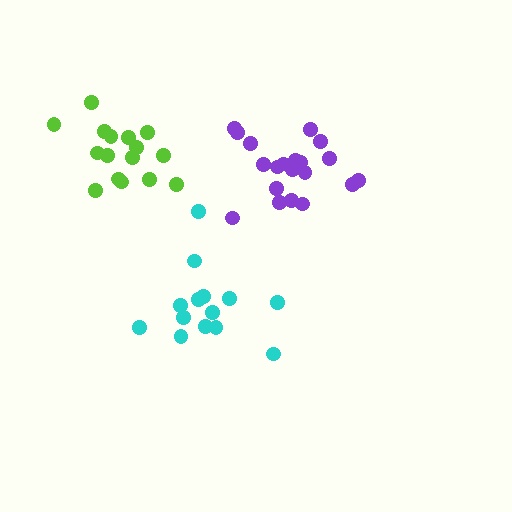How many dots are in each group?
Group 1: 20 dots, Group 2: 14 dots, Group 3: 16 dots (50 total).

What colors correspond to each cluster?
The clusters are colored: purple, cyan, lime.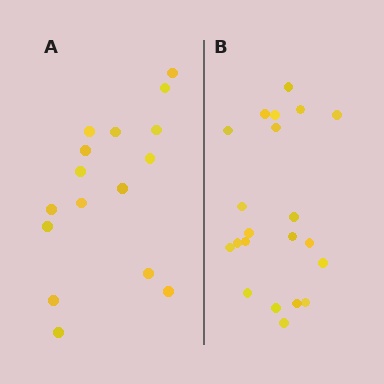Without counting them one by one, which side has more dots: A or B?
Region B (the right region) has more dots.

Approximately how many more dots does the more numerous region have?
Region B has about 5 more dots than region A.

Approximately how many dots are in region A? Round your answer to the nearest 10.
About 20 dots. (The exact count is 16, which rounds to 20.)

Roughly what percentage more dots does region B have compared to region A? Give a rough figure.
About 30% more.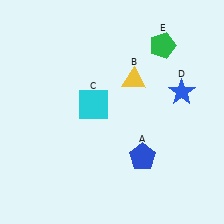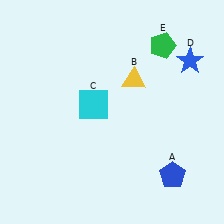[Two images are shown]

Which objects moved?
The objects that moved are: the blue pentagon (A), the blue star (D).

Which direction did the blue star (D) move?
The blue star (D) moved up.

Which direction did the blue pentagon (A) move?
The blue pentagon (A) moved right.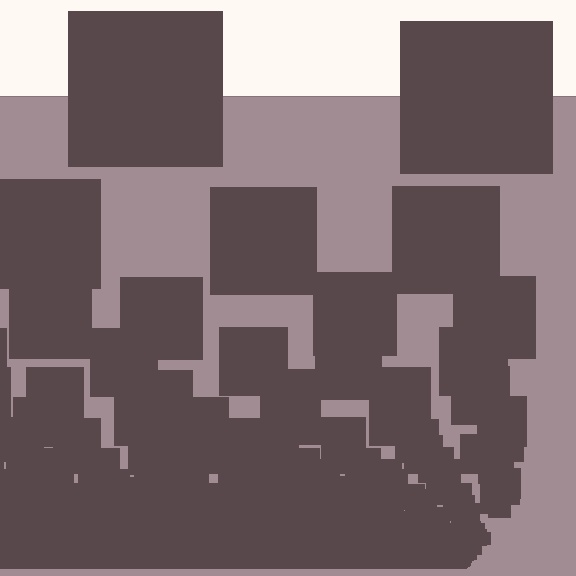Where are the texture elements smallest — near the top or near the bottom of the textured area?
Near the bottom.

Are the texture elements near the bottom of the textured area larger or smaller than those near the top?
Smaller. The gradient is inverted — elements near the bottom are smaller and denser.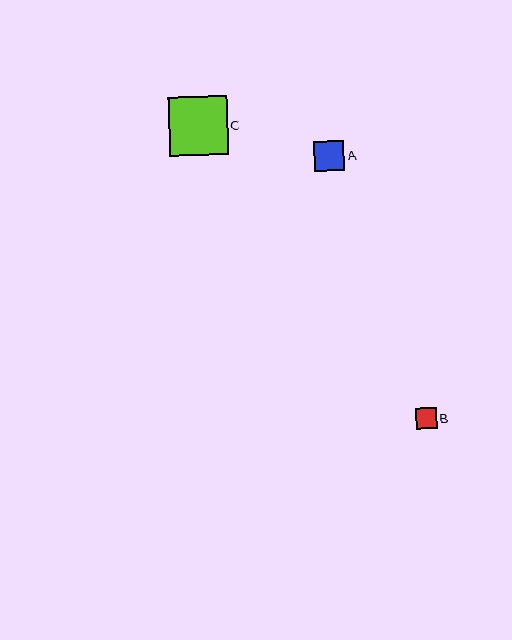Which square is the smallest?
Square B is the smallest with a size of approximately 21 pixels.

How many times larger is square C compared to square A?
Square C is approximately 1.9 times the size of square A.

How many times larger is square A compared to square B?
Square A is approximately 1.5 times the size of square B.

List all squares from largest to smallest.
From largest to smallest: C, A, B.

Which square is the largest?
Square C is the largest with a size of approximately 59 pixels.